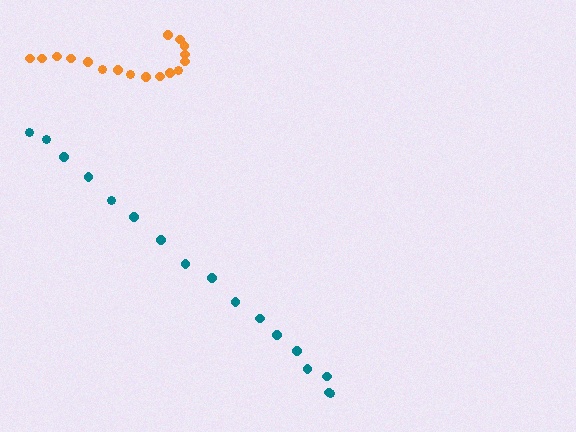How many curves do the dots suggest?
There are 2 distinct paths.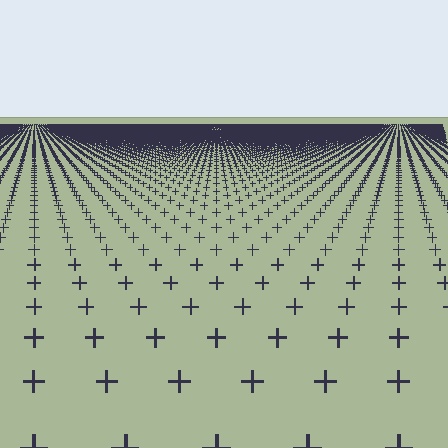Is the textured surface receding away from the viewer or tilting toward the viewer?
The surface is receding away from the viewer. Texture elements get smaller and denser toward the top.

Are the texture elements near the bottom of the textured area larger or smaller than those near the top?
Larger. Near the bottom, elements are closer to the viewer and appear at a bigger on-screen size.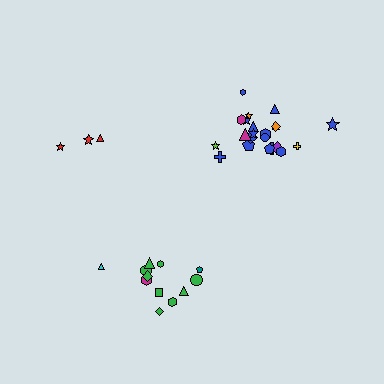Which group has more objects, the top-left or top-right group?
The top-right group.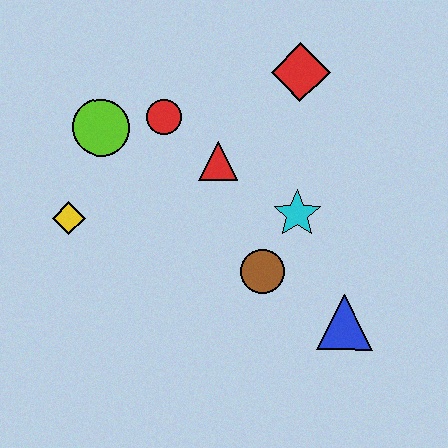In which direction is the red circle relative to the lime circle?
The red circle is to the right of the lime circle.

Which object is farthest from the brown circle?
The lime circle is farthest from the brown circle.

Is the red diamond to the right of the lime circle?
Yes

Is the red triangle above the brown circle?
Yes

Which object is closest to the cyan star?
The brown circle is closest to the cyan star.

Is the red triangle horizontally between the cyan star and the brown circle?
No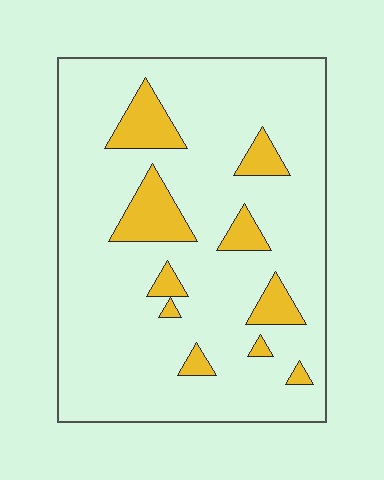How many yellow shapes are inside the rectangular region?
10.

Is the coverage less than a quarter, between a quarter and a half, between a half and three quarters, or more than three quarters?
Less than a quarter.